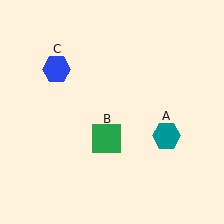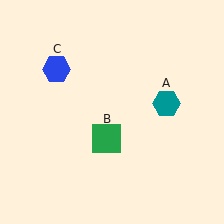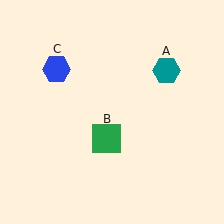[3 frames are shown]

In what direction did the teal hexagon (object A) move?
The teal hexagon (object A) moved up.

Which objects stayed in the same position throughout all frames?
Green square (object B) and blue hexagon (object C) remained stationary.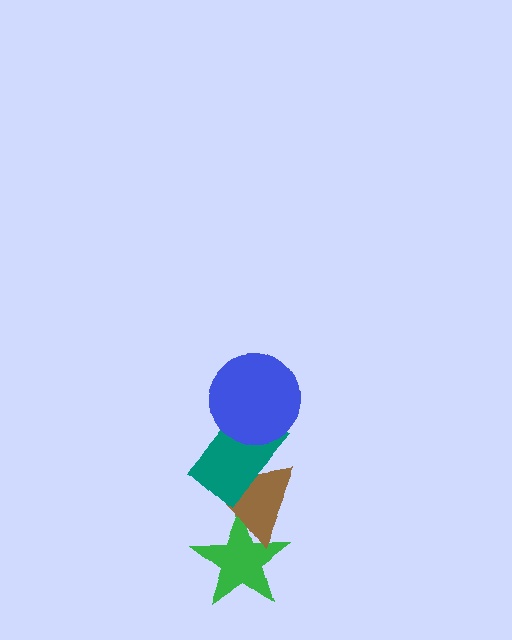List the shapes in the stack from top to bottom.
From top to bottom: the blue circle, the teal rectangle, the brown triangle, the green star.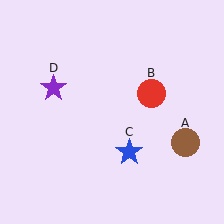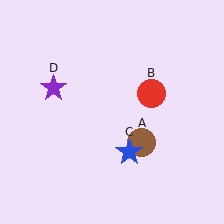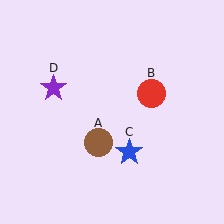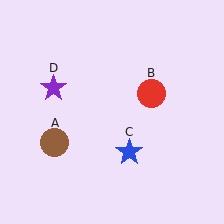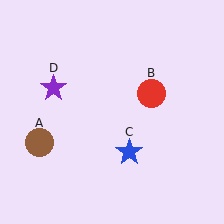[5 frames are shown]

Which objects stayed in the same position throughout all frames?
Red circle (object B) and blue star (object C) and purple star (object D) remained stationary.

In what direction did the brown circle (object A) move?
The brown circle (object A) moved left.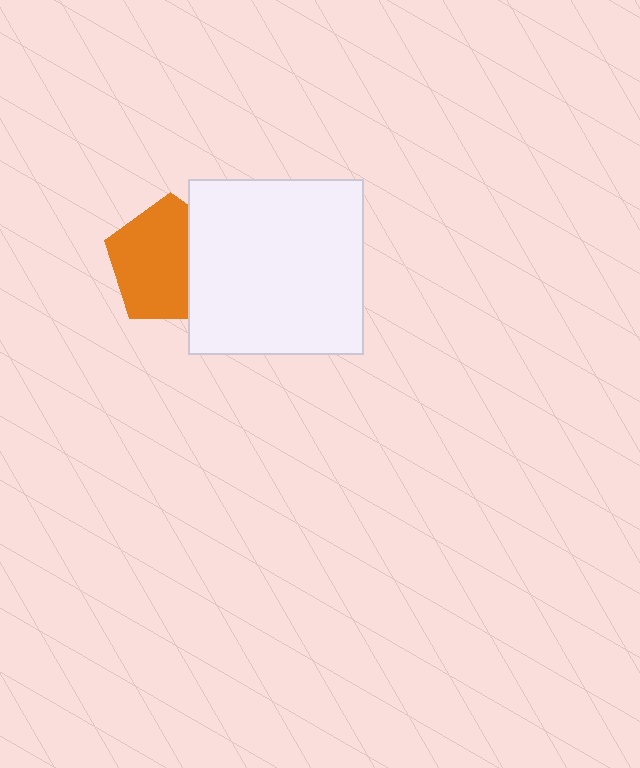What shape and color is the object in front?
The object in front is a white square.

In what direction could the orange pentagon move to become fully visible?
The orange pentagon could move left. That would shift it out from behind the white square entirely.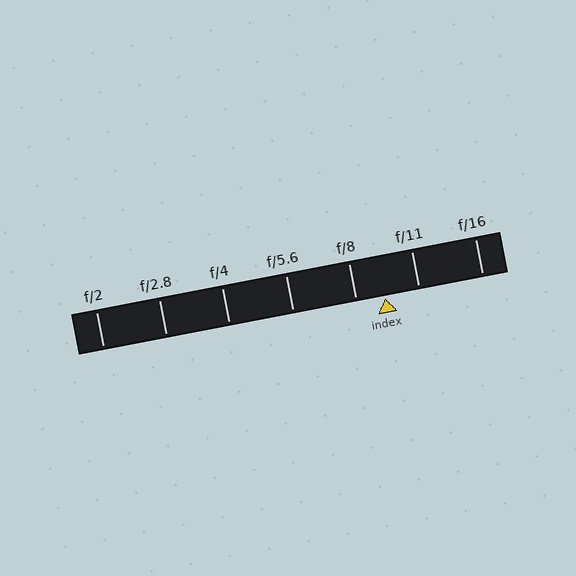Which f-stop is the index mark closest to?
The index mark is closest to f/8.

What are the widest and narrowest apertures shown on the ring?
The widest aperture shown is f/2 and the narrowest is f/16.